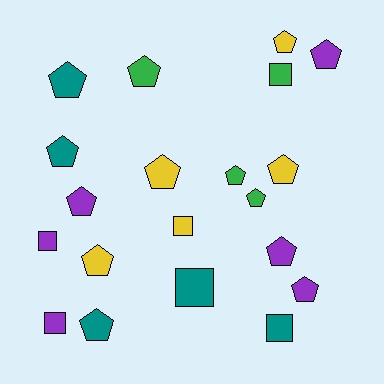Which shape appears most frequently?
Pentagon, with 14 objects.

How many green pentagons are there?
There are 3 green pentagons.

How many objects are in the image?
There are 20 objects.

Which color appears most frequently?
Purple, with 6 objects.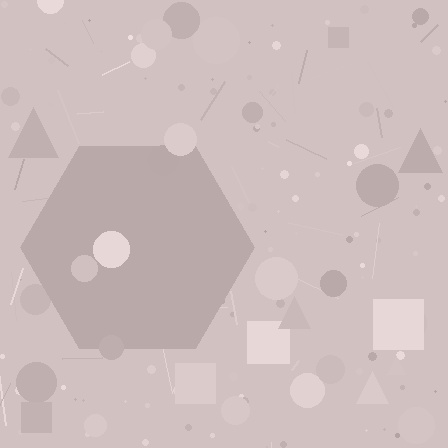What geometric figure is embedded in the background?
A hexagon is embedded in the background.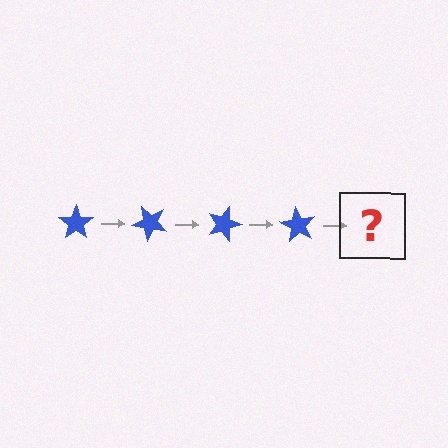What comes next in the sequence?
The next element should be a blue star rotated 180 degrees.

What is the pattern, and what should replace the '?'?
The pattern is that the star rotates 45 degrees each step. The '?' should be a blue star rotated 180 degrees.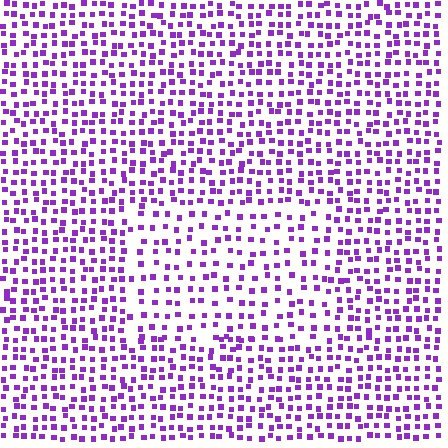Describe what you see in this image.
The image contains small purple elements arranged at two different densities. A rectangle-shaped region is visible where the elements are less densely packed than the surrounding area.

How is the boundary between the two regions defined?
The boundary is defined by a change in element density (approximately 1.6x ratio). All elements are the same color, size, and shape.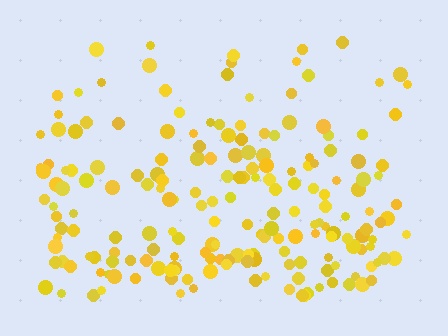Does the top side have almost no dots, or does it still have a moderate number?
Still a moderate number, just noticeably fewer than the bottom.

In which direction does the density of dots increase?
From top to bottom, with the bottom side densest.